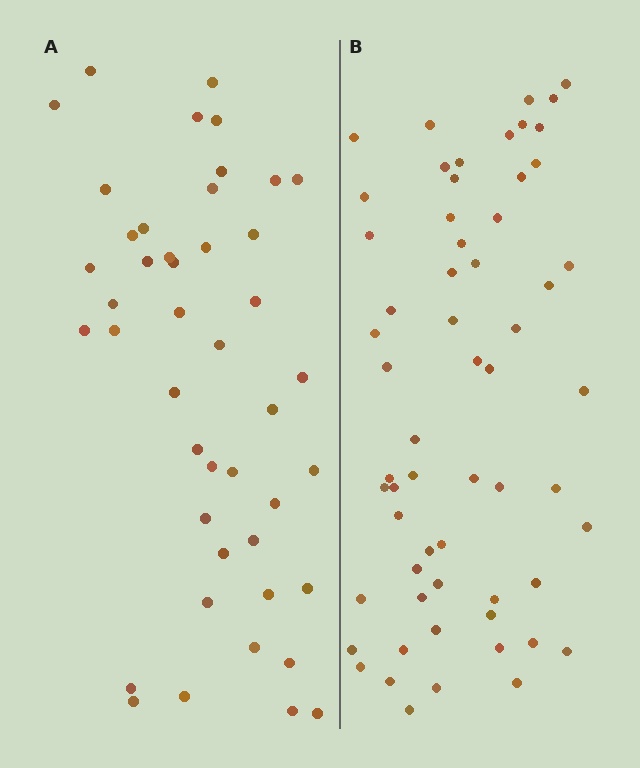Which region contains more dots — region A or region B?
Region B (the right region) has more dots.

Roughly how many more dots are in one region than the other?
Region B has approximately 15 more dots than region A.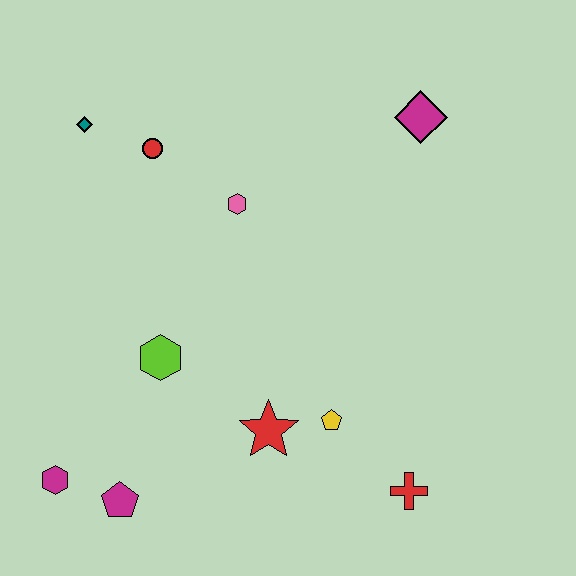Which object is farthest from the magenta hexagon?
The magenta diamond is farthest from the magenta hexagon.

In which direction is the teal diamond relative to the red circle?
The teal diamond is to the left of the red circle.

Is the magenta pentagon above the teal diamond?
No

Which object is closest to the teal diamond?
The red circle is closest to the teal diamond.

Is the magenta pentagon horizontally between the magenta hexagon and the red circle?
Yes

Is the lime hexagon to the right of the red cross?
No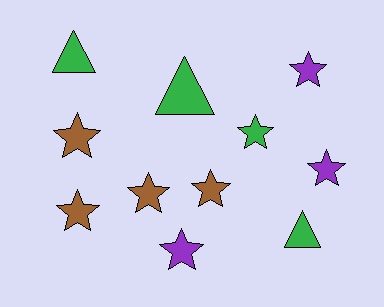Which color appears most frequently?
Brown, with 4 objects.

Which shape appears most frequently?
Star, with 8 objects.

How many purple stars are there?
There are 3 purple stars.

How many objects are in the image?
There are 11 objects.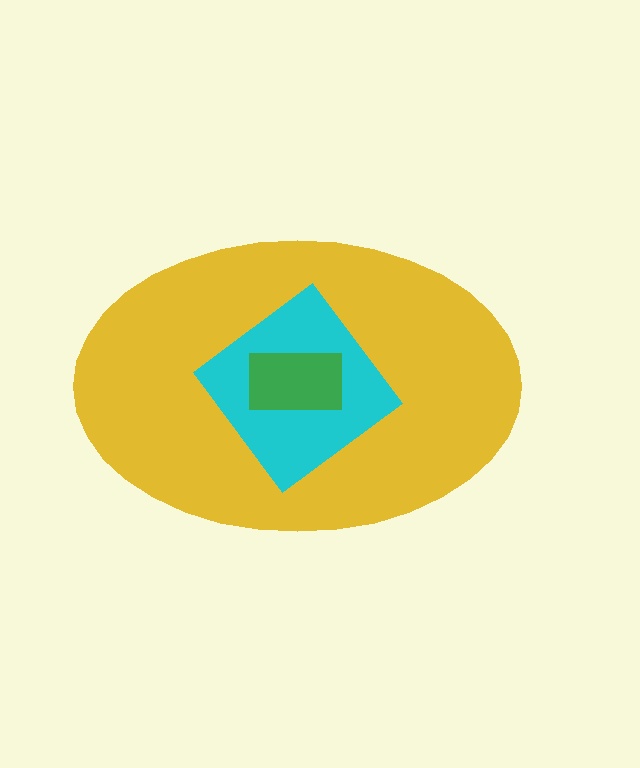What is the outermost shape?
The yellow ellipse.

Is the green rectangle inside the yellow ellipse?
Yes.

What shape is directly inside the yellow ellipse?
The cyan diamond.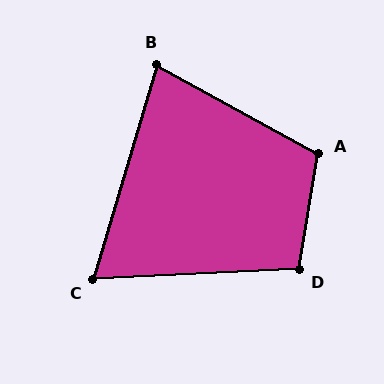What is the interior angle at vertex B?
Approximately 78 degrees (acute).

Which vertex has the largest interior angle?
A, at approximately 109 degrees.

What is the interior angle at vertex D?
Approximately 102 degrees (obtuse).